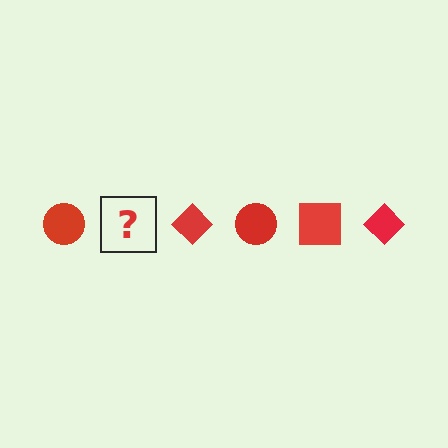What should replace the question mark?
The question mark should be replaced with a red square.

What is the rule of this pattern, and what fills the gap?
The rule is that the pattern cycles through circle, square, diamond shapes in red. The gap should be filled with a red square.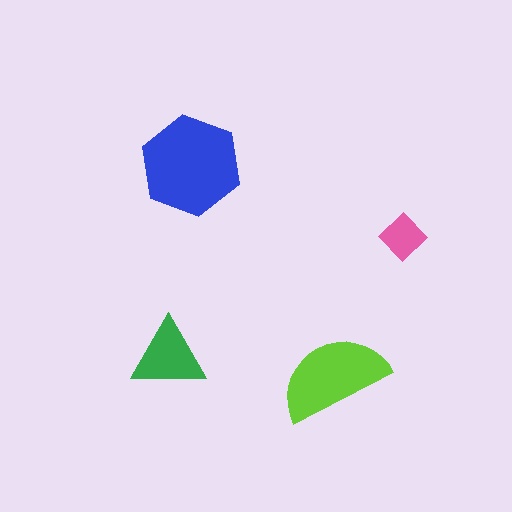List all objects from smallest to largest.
The pink diamond, the green triangle, the lime semicircle, the blue hexagon.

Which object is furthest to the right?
The pink diamond is rightmost.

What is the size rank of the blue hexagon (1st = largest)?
1st.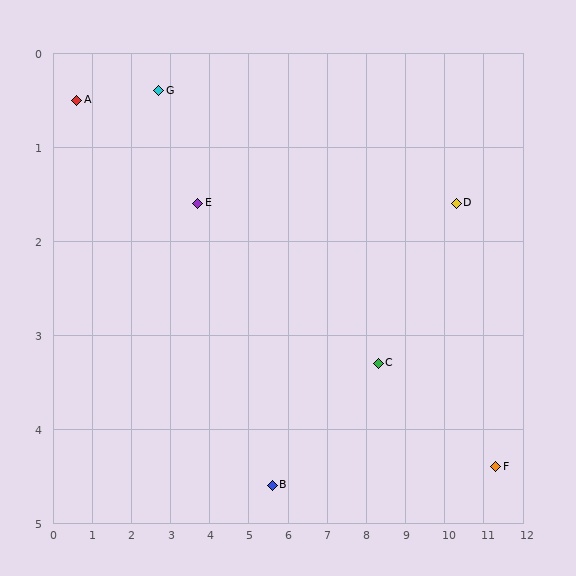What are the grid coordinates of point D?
Point D is at approximately (10.3, 1.6).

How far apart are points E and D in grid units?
Points E and D are about 6.6 grid units apart.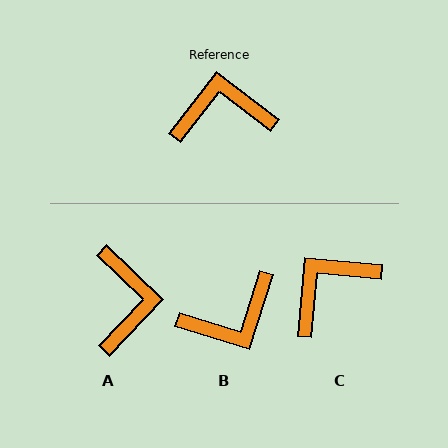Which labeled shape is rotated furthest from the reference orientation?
B, about 160 degrees away.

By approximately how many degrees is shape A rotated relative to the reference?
Approximately 96 degrees clockwise.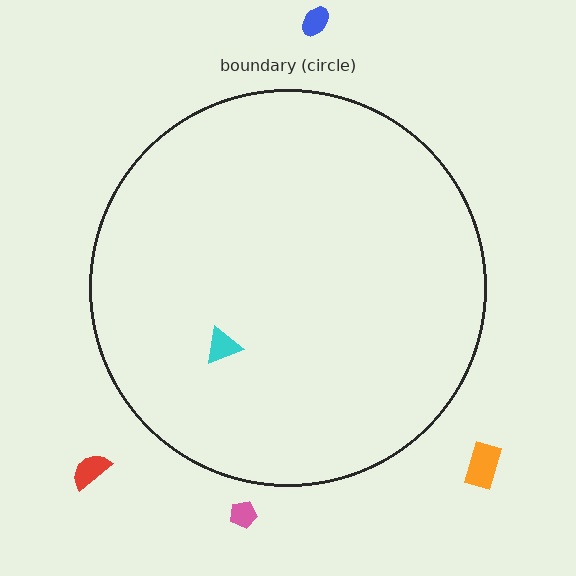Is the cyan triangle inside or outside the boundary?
Inside.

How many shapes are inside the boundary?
1 inside, 4 outside.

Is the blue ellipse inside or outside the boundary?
Outside.